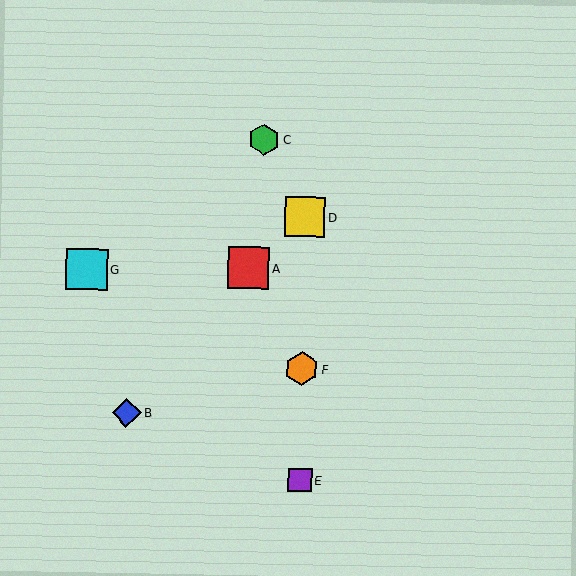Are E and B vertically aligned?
No, E is at x≈300 and B is at x≈127.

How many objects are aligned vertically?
3 objects (D, E, F) are aligned vertically.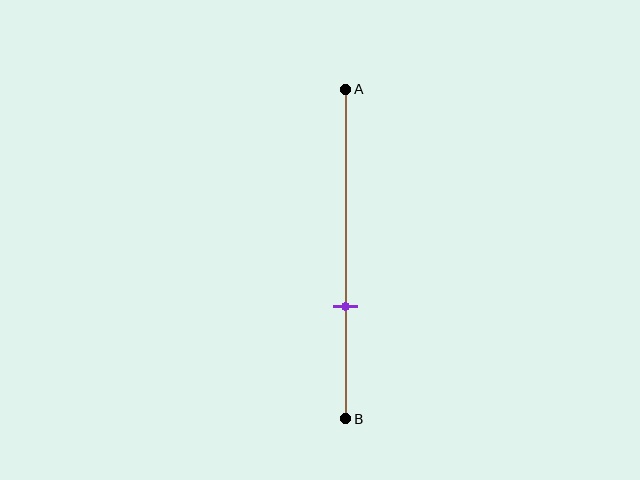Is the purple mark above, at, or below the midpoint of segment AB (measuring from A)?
The purple mark is below the midpoint of segment AB.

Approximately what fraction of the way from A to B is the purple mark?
The purple mark is approximately 65% of the way from A to B.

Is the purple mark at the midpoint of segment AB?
No, the mark is at about 65% from A, not at the 50% midpoint.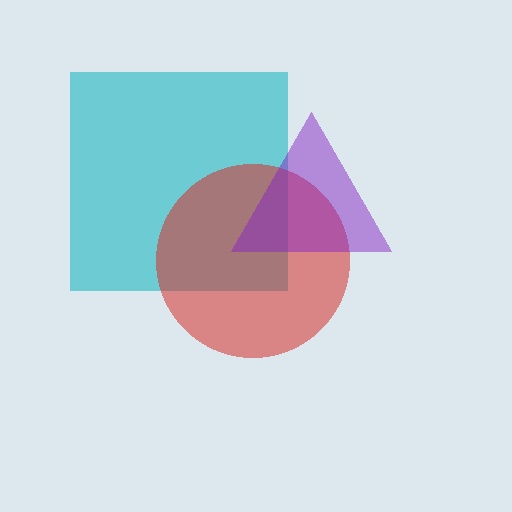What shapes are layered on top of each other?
The layered shapes are: a cyan square, a red circle, a purple triangle.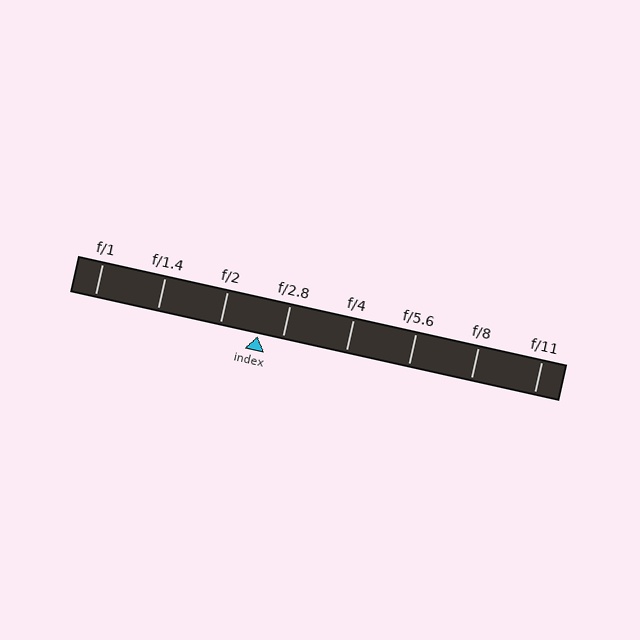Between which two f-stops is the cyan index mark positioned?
The index mark is between f/2 and f/2.8.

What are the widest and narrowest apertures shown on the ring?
The widest aperture shown is f/1 and the narrowest is f/11.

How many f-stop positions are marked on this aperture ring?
There are 8 f-stop positions marked.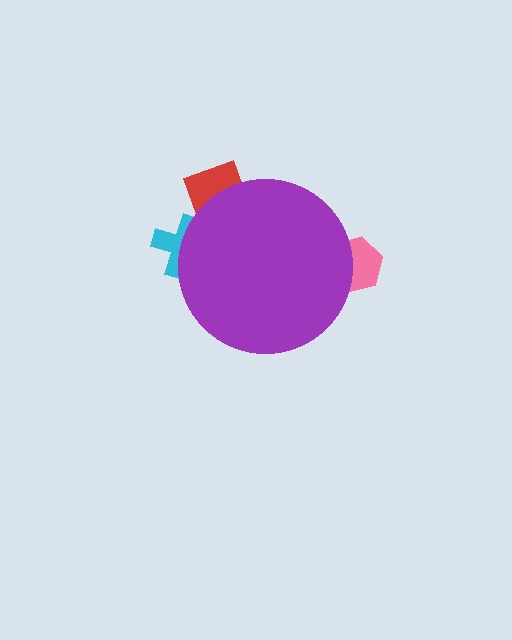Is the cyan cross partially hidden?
Yes, the cyan cross is partially hidden behind the purple circle.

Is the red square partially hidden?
Yes, the red square is partially hidden behind the purple circle.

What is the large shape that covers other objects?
A purple circle.